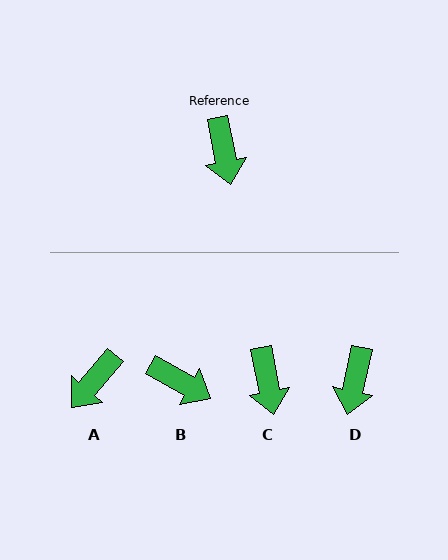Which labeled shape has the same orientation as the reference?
C.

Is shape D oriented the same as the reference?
No, it is off by about 23 degrees.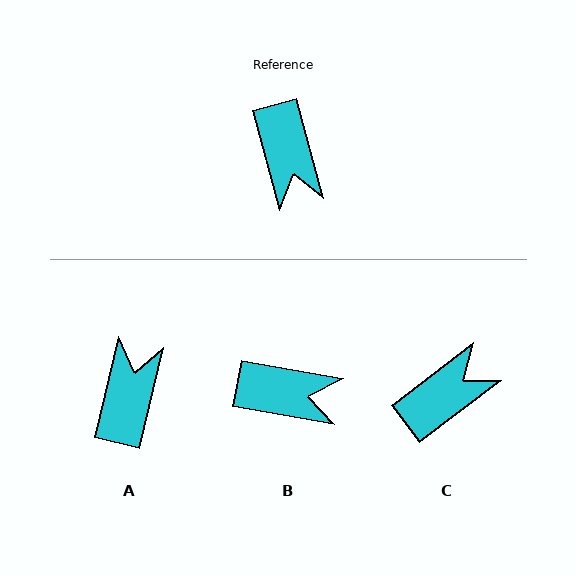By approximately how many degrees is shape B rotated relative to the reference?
Approximately 65 degrees counter-clockwise.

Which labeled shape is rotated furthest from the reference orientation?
A, about 151 degrees away.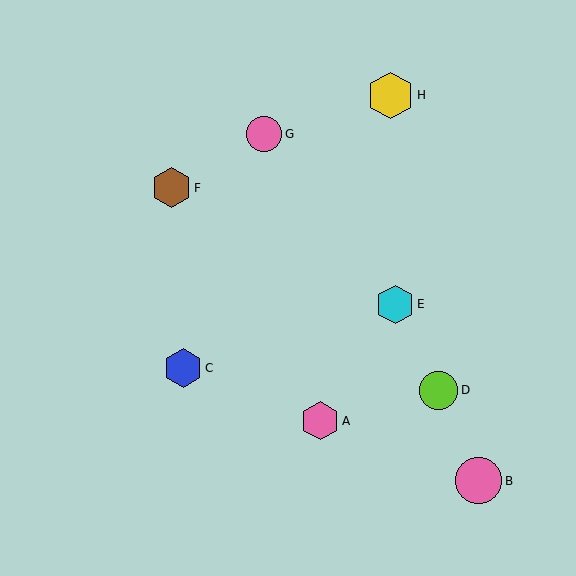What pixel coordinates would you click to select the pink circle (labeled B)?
Click at (479, 481) to select the pink circle B.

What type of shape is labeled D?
Shape D is a lime circle.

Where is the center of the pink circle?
The center of the pink circle is at (264, 134).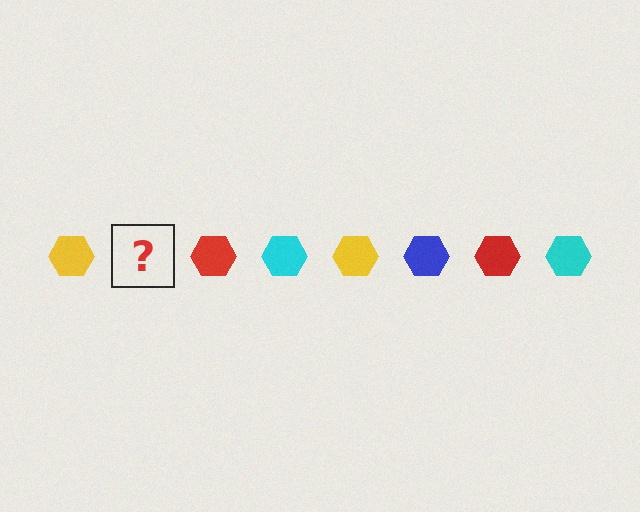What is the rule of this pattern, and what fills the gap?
The rule is that the pattern cycles through yellow, blue, red, cyan hexagons. The gap should be filled with a blue hexagon.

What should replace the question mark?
The question mark should be replaced with a blue hexagon.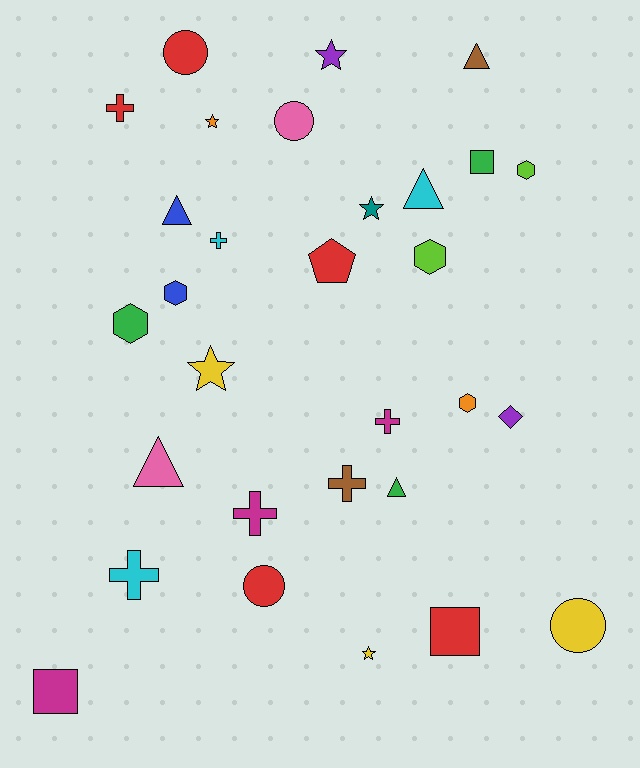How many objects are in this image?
There are 30 objects.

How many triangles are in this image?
There are 5 triangles.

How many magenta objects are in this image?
There are 3 magenta objects.